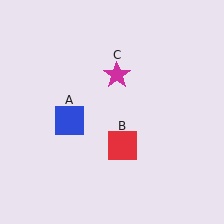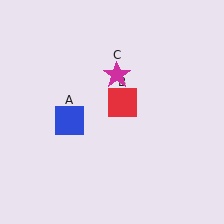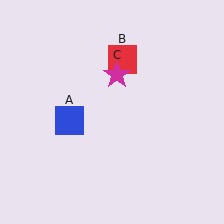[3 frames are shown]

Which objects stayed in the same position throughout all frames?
Blue square (object A) and magenta star (object C) remained stationary.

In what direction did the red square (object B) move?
The red square (object B) moved up.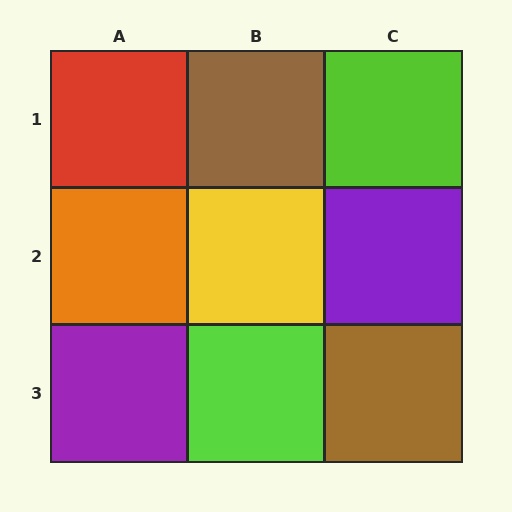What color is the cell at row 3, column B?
Lime.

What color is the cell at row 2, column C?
Purple.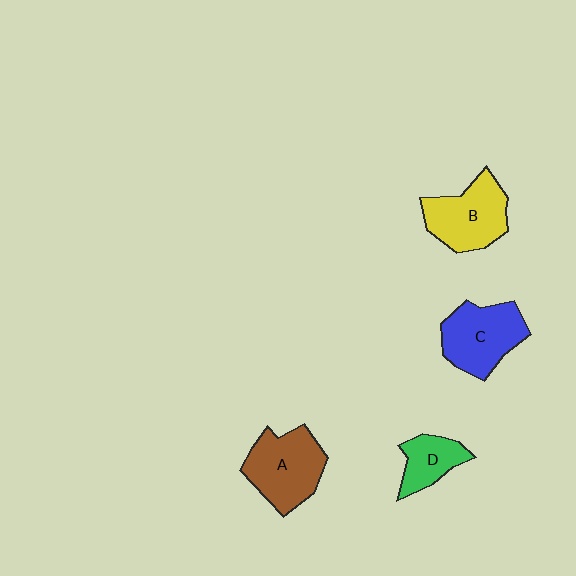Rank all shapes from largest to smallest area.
From largest to smallest: A (brown), C (blue), B (yellow), D (green).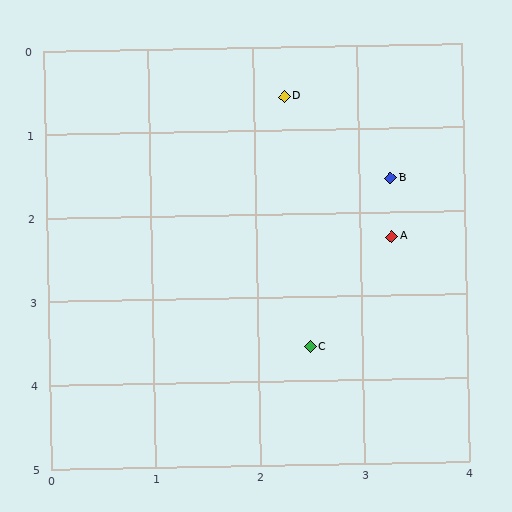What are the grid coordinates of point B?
Point B is at approximately (3.3, 1.6).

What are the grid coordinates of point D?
Point D is at approximately (2.3, 0.6).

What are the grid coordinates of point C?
Point C is at approximately (2.5, 3.6).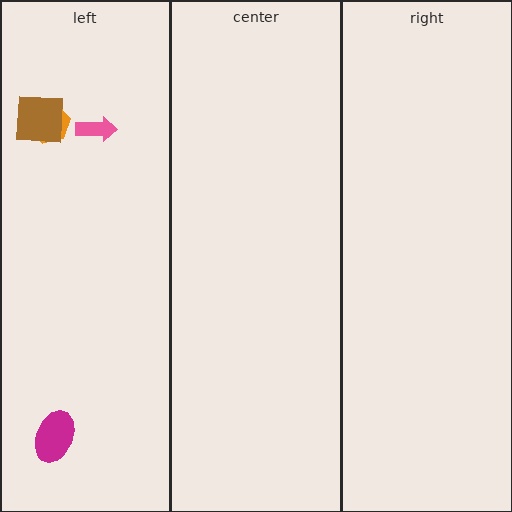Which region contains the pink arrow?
The left region.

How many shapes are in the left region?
4.